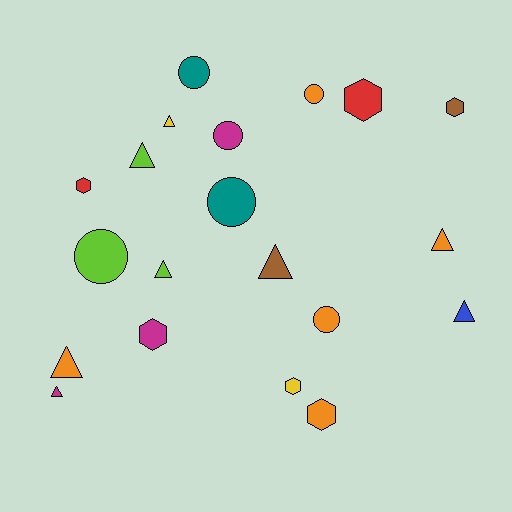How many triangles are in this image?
There are 8 triangles.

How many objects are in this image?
There are 20 objects.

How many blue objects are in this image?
There is 1 blue object.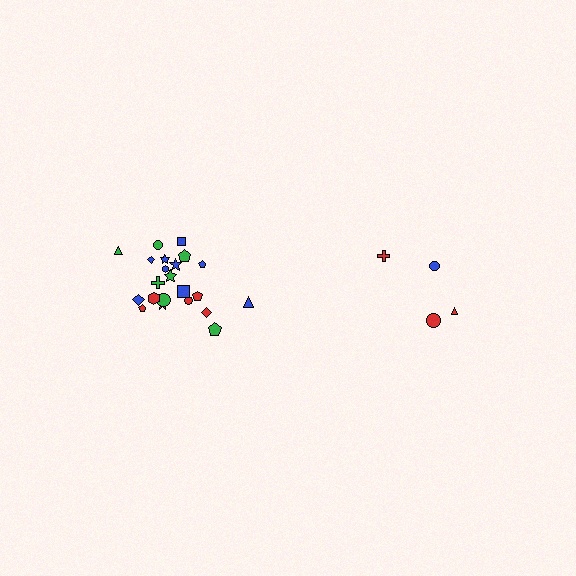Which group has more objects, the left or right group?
The left group.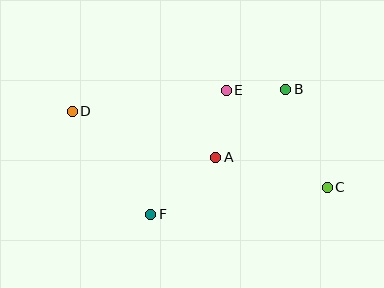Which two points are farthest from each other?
Points C and D are farthest from each other.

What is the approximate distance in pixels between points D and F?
The distance between D and F is approximately 130 pixels.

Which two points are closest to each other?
Points B and E are closest to each other.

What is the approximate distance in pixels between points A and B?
The distance between A and B is approximately 97 pixels.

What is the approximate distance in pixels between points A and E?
The distance between A and E is approximately 68 pixels.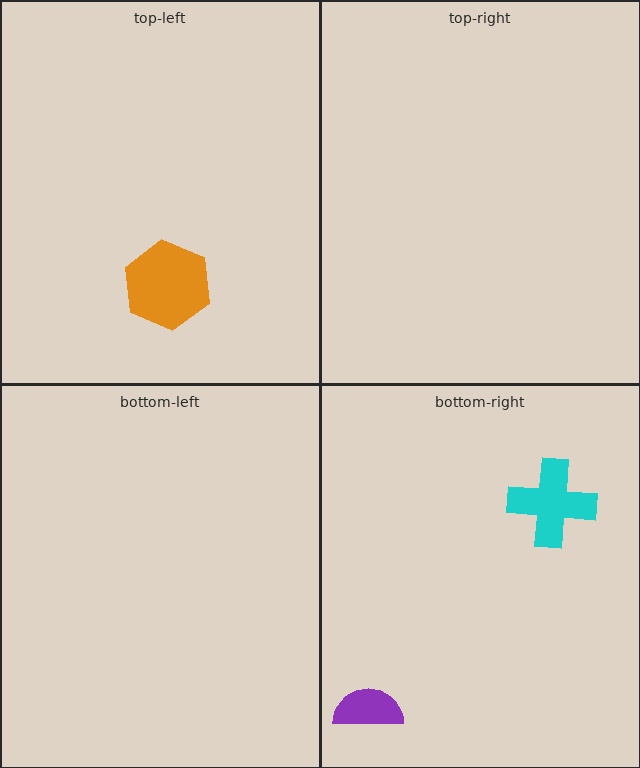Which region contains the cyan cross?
The bottom-right region.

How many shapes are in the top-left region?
1.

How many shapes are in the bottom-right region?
2.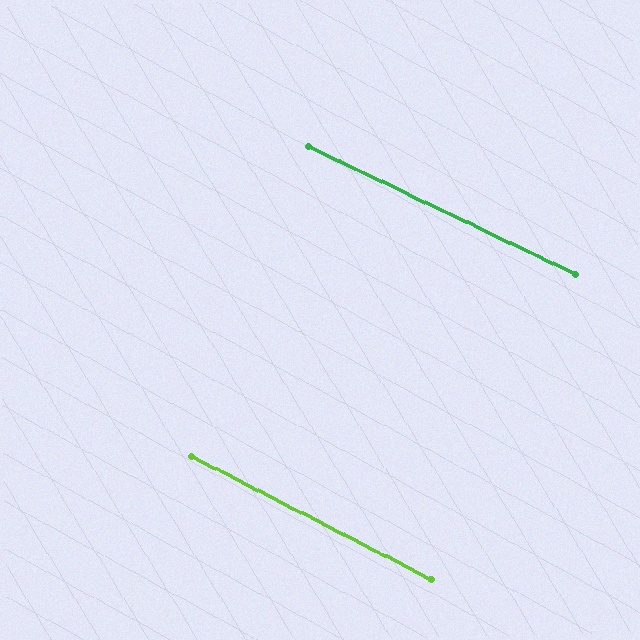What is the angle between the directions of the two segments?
Approximately 2 degrees.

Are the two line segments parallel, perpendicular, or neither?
Parallel — their directions differ by only 1.6°.